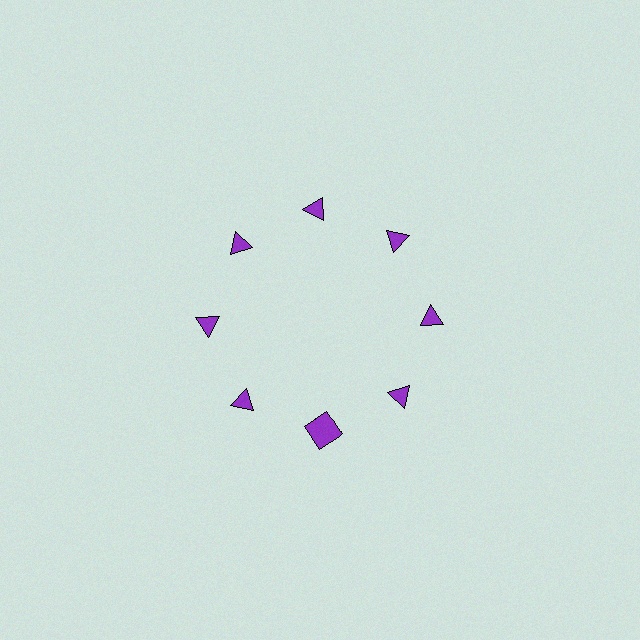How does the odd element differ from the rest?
It has a different shape: square instead of triangle.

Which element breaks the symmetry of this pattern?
The purple square at roughly the 6 o'clock position breaks the symmetry. All other shapes are purple triangles.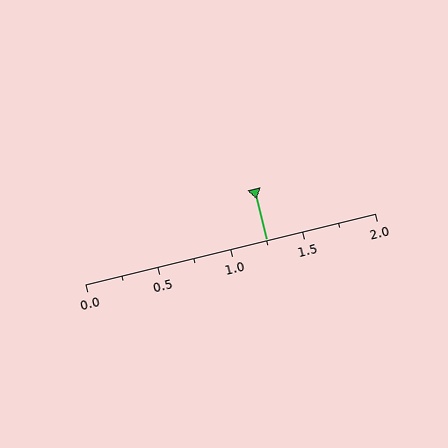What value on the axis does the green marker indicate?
The marker indicates approximately 1.25.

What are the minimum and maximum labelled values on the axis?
The axis runs from 0.0 to 2.0.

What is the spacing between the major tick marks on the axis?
The major ticks are spaced 0.5 apart.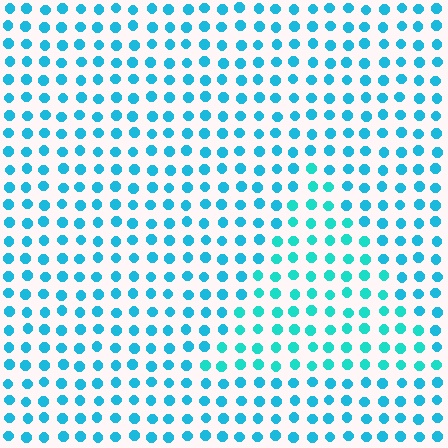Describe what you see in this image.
The image is filled with small cyan elements in a uniform arrangement. A triangle-shaped region is visible where the elements are tinted to a slightly different hue, forming a subtle color boundary.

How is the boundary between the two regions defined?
The boundary is defined purely by a slight shift in hue (about 18 degrees). Spacing, size, and orientation are identical on both sides.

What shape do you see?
I see a triangle.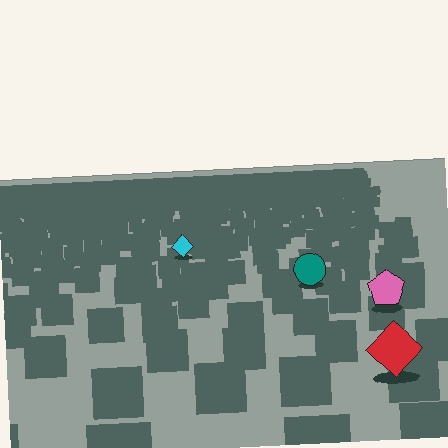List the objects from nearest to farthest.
From nearest to farthest: the red diamond, the pink pentagon, the teal circle, the cyan diamond.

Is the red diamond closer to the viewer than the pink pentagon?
Yes. The red diamond is closer — you can tell from the texture gradient: the ground texture is coarser near it.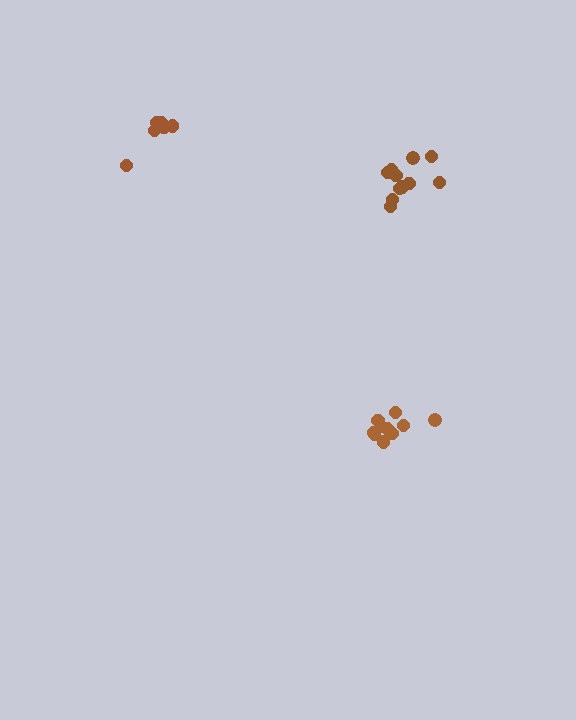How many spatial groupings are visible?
There are 3 spatial groupings.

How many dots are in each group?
Group 1: 11 dots, Group 2: 10 dots, Group 3: 6 dots (27 total).